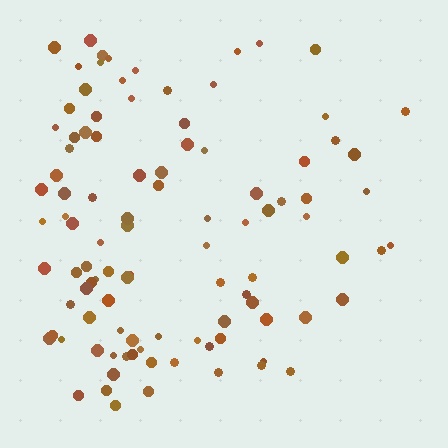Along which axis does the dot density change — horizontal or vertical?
Horizontal.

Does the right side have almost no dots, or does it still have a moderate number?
Still a moderate number, just noticeably fewer than the left.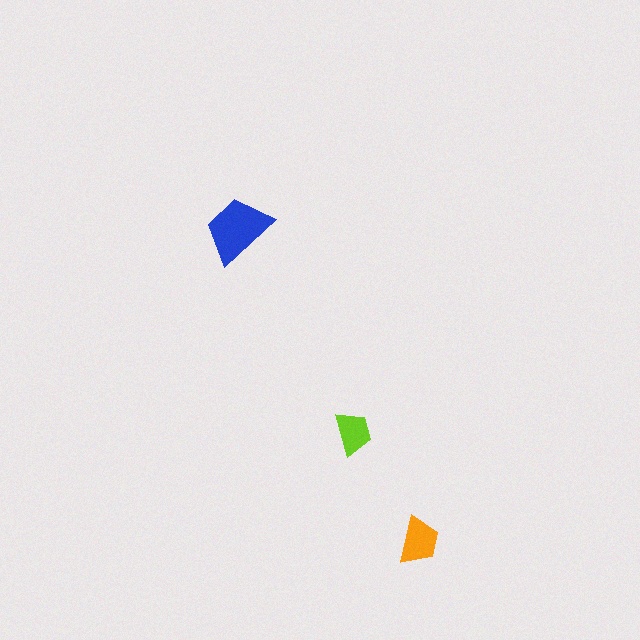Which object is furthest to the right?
The orange trapezoid is rightmost.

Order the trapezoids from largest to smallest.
the blue one, the orange one, the lime one.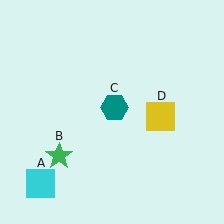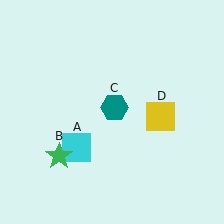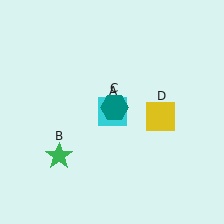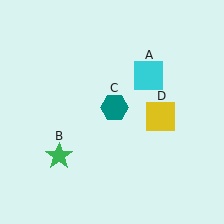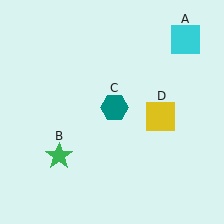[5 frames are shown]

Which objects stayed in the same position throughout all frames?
Green star (object B) and teal hexagon (object C) and yellow square (object D) remained stationary.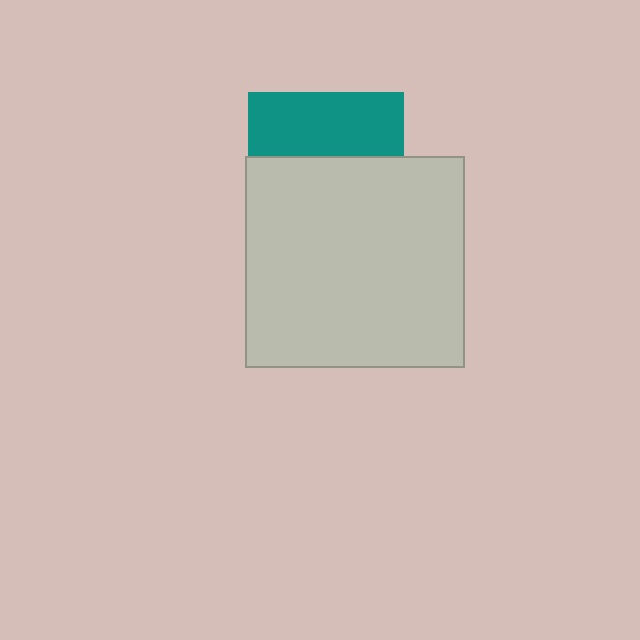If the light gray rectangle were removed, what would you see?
You would see the complete teal square.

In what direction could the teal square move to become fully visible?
The teal square could move up. That would shift it out from behind the light gray rectangle entirely.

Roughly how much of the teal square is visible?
A small part of it is visible (roughly 41%).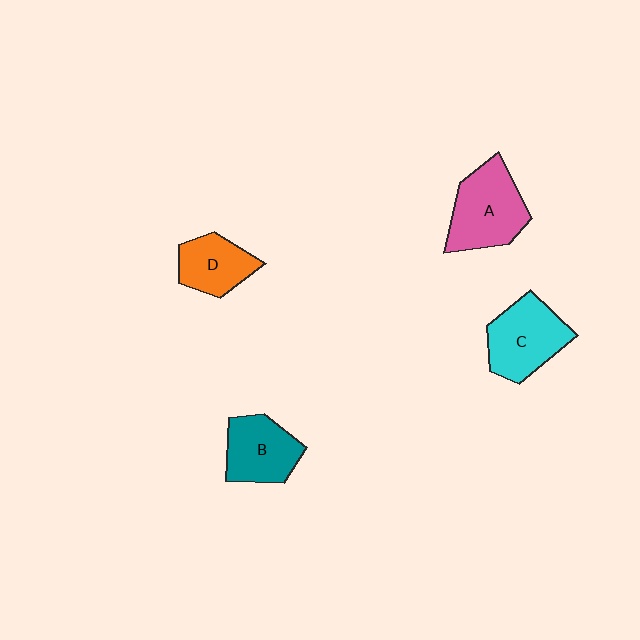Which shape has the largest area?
Shape A (pink).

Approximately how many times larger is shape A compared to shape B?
Approximately 1.2 times.